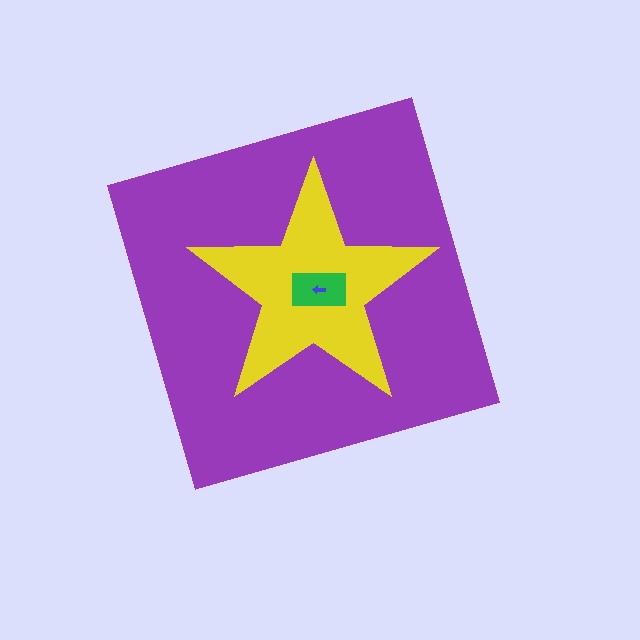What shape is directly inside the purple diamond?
The yellow star.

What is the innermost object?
The blue arrow.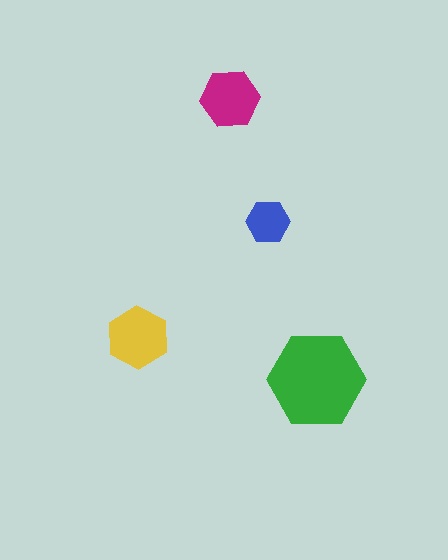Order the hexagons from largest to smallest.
the green one, the yellow one, the magenta one, the blue one.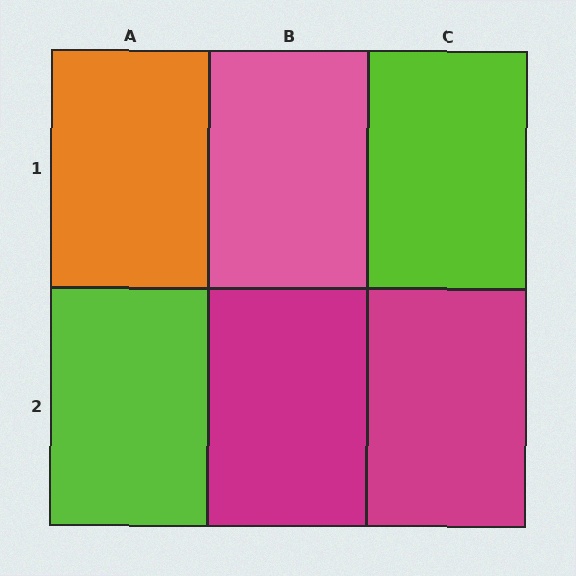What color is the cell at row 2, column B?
Magenta.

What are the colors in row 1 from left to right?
Orange, pink, lime.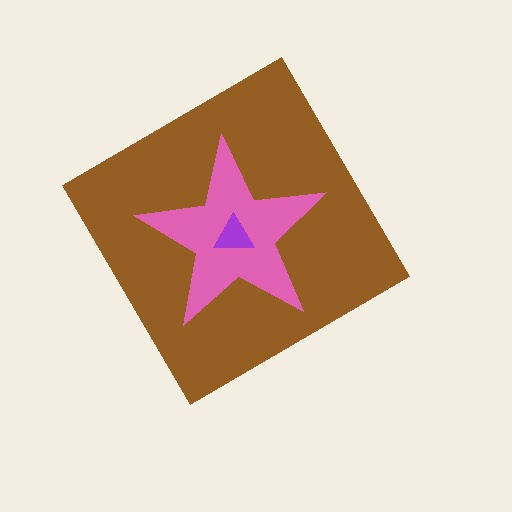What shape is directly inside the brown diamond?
The pink star.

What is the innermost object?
The purple triangle.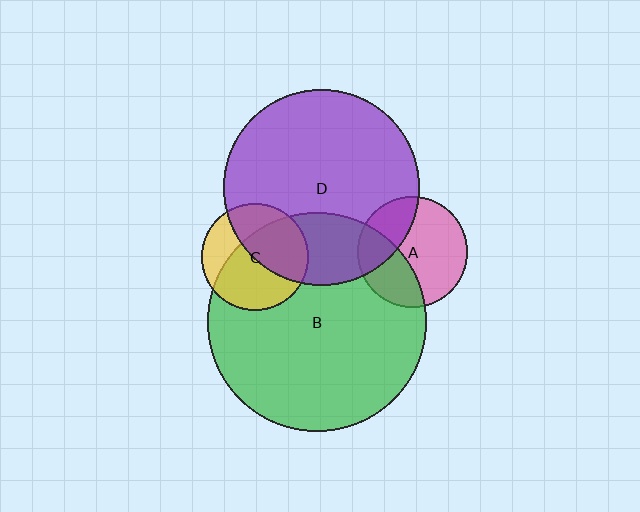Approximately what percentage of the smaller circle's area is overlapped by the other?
Approximately 45%.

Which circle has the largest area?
Circle B (green).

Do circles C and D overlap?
Yes.